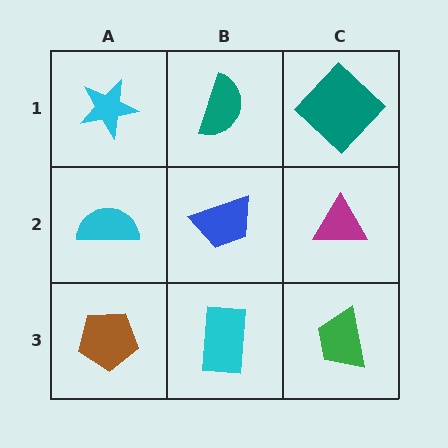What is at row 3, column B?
A cyan rectangle.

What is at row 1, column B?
A teal semicircle.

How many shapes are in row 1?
3 shapes.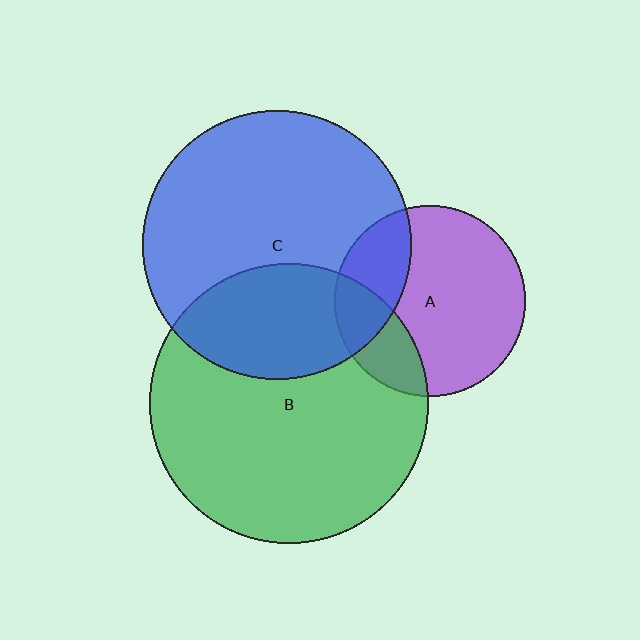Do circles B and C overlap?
Yes.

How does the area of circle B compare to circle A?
Approximately 2.1 times.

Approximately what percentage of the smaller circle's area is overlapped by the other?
Approximately 30%.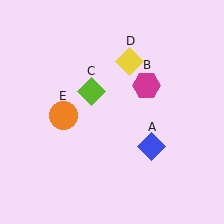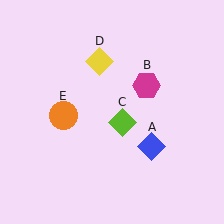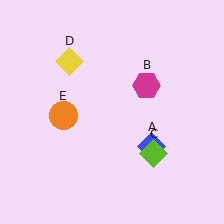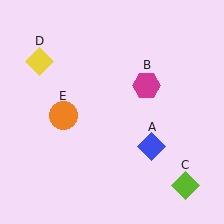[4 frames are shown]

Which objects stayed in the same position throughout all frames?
Blue diamond (object A) and magenta hexagon (object B) and orange circle (object E) remained stationary.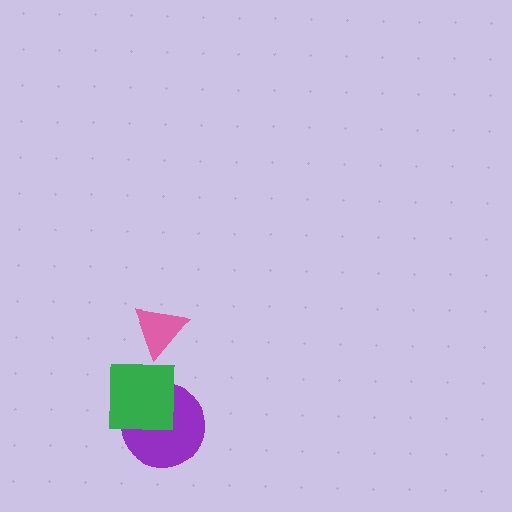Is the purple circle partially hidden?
Yes, it is partially covered by another shape.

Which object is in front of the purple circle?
The green square is in front of the purple circle.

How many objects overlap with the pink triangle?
0 objects overlap with the pink triangle.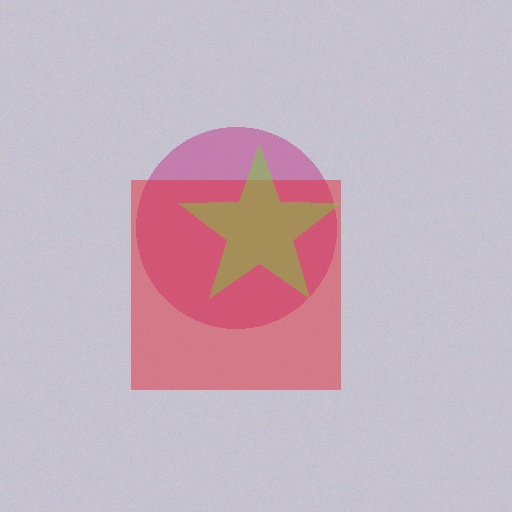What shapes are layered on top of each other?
The layered shapes are: a magenta circle, a red square, a lime star.